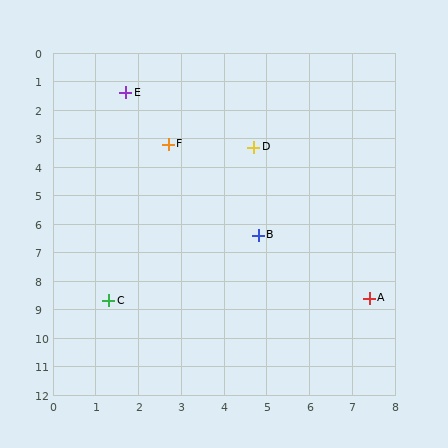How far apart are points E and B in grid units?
Points E and B are about 5.9 grid units apart.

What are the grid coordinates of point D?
Point D is at approximately (4.7, 3.3).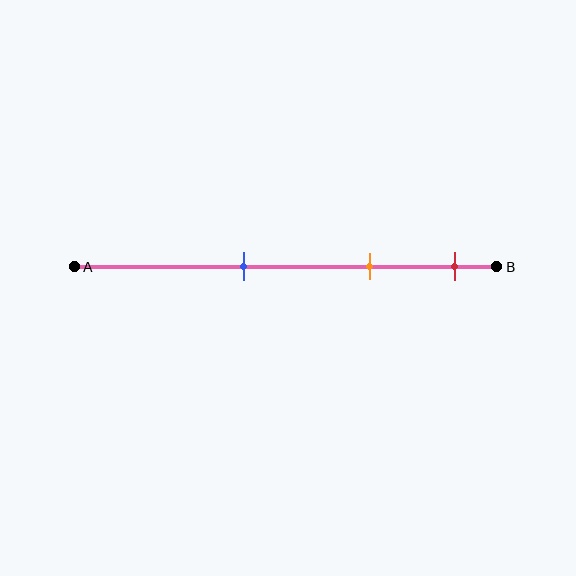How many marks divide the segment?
There are 3 marks dividing the segment.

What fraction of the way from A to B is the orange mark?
The orange mark is approximately 70% (0.7) of the way from A to B.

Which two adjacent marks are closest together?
The orange and red marks are the closest adjacent pair.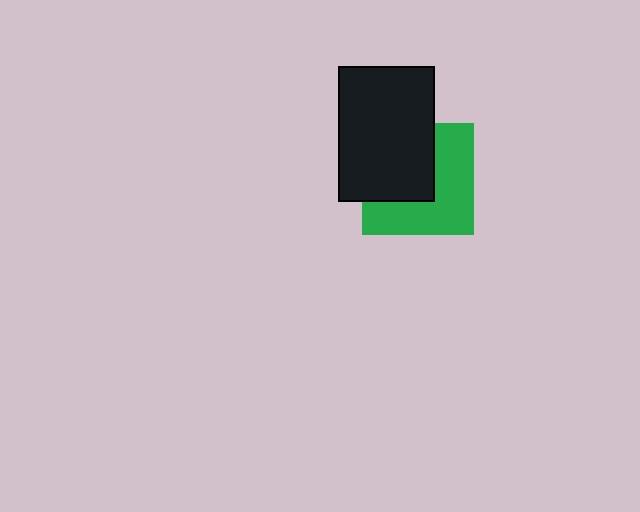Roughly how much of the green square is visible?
About half of it is visible (roughly 54%).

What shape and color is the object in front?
The object in front is a black rectangle.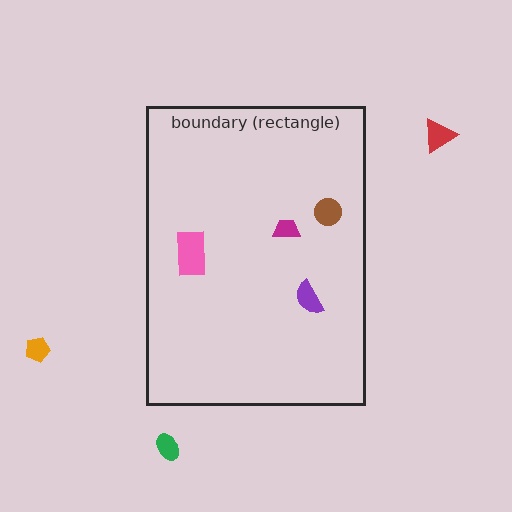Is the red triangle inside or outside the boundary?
Outside.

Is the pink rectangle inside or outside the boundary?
Inside.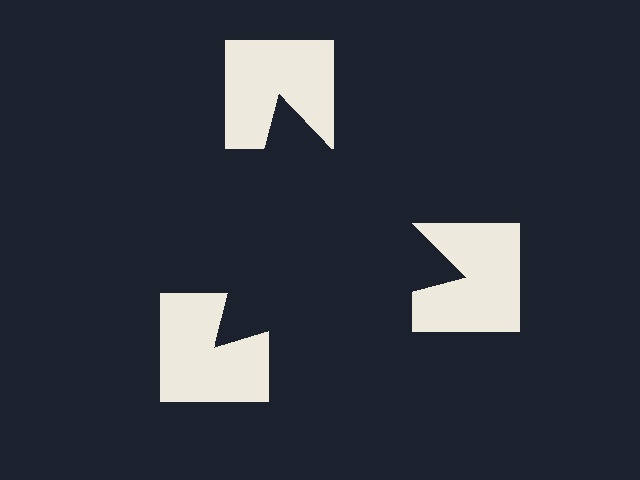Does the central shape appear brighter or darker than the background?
It typically appears slightly darker than the background, even though no actual brightness change is drawn.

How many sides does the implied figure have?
3 sides.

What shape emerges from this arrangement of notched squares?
An illusory triangle — its edges are inferred from the aligned wedge cuts in the notched squares, not physically drawn.